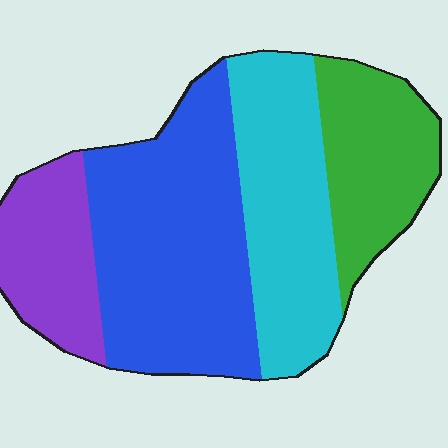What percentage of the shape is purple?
Purple takes up about one sixth (1/6) of the shape.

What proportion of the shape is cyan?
Cyan takes up about one quarter (1/4) of the shape.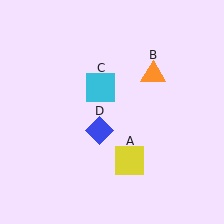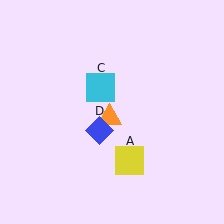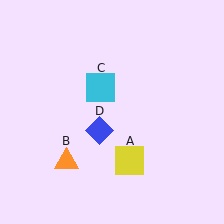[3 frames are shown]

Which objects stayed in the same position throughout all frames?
Yellow square (object A) and cyan square (object C) and blue diamond (object D) remained stationary.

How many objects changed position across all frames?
1 object changed position: orange triangle (object B).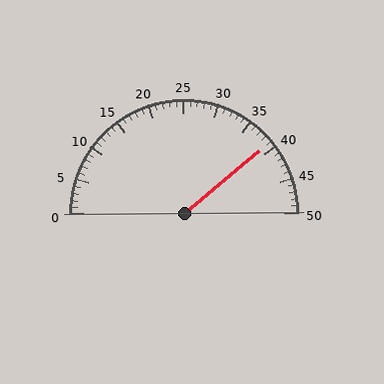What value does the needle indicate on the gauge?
The needle indicates approximately 39.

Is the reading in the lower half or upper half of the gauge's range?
The reading is in the upper half of the range (0 to 50).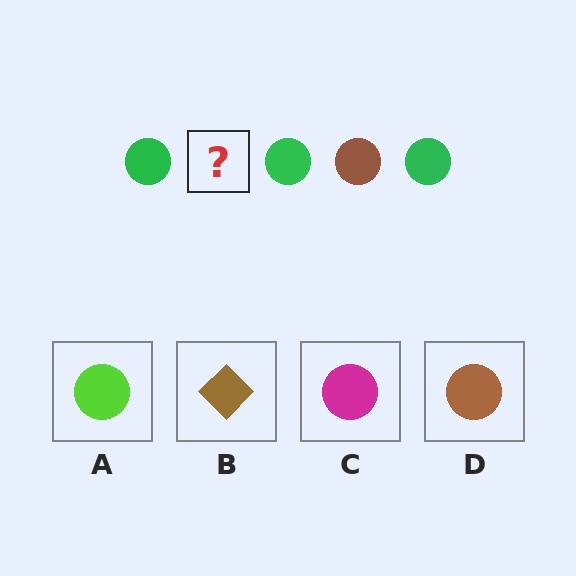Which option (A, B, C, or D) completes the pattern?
D.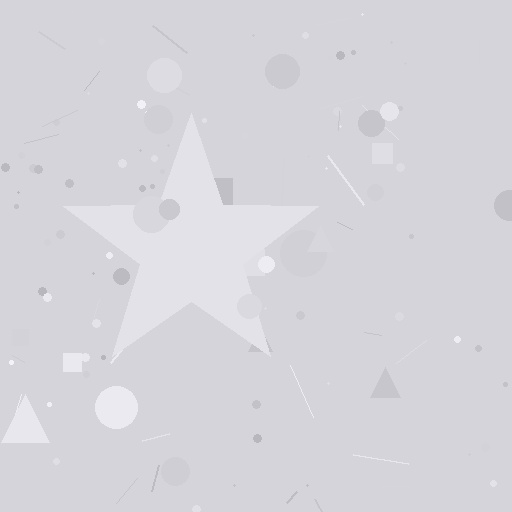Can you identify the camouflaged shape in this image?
The camouflaged shape is a star.